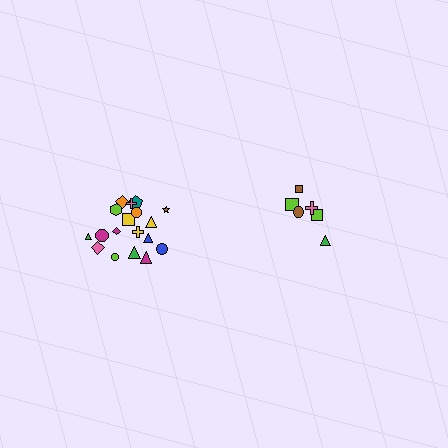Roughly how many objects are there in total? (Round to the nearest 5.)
Roughly 25 objects in total.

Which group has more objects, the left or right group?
The left group.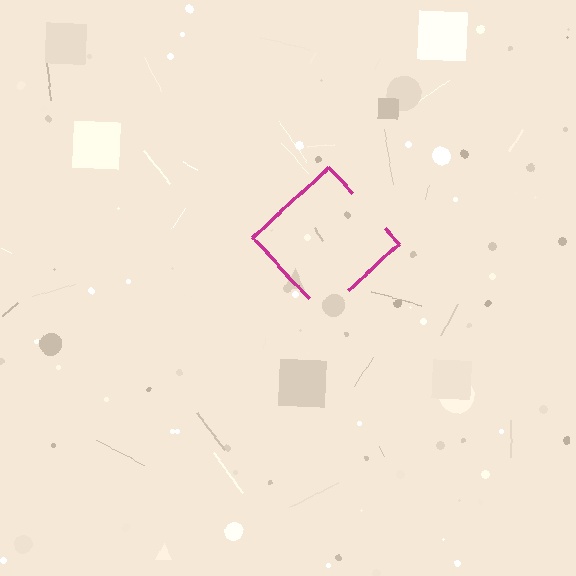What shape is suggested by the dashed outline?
The dashed outline suggests a diamond.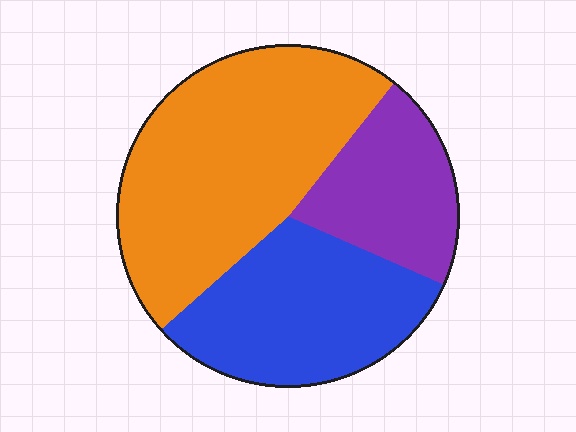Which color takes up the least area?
Purple, at roughly 20%.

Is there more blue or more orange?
Orange.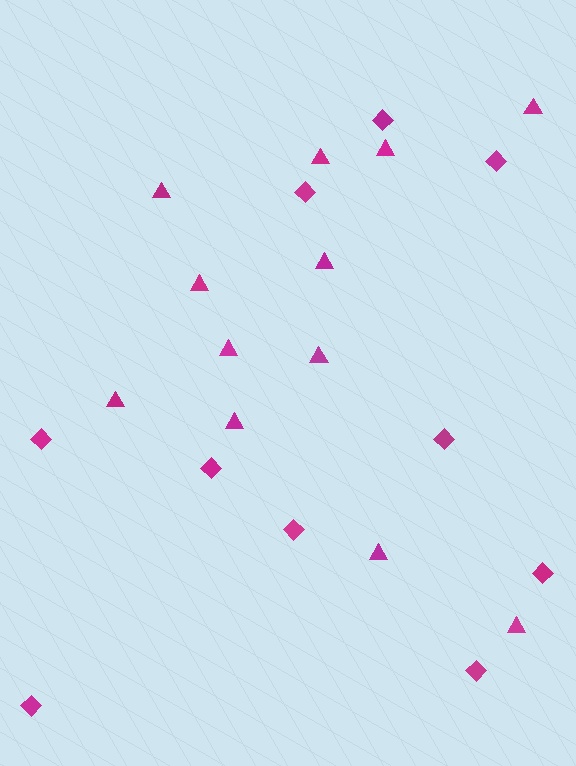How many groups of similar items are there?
There are 2 groups: one group of triangles (12) and one group of diamonds (10).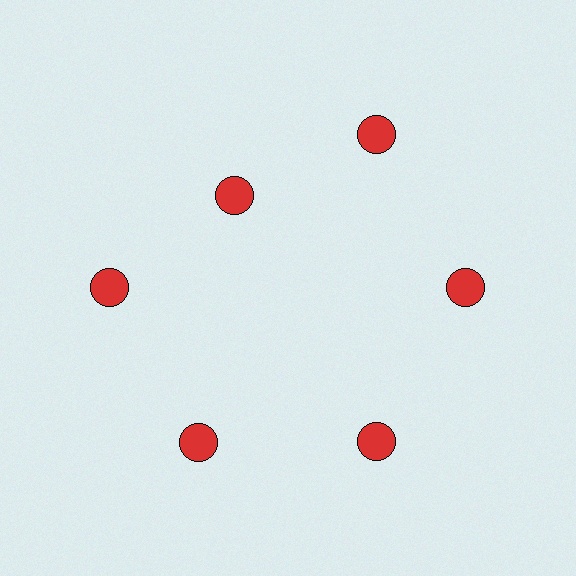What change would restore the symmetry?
The symmetry would be restored by moving it outward, back onto the ring so that all 6 circles sit at equal angles and equal distance from the center.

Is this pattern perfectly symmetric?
No. The 6 red circles are arranged in a ring, but one element near the 11 o'clock position is pulled inward toward the center, breaking the 6-fold rotational symmetry.